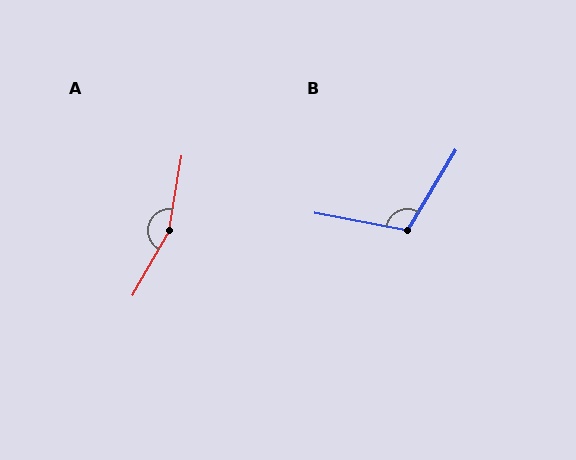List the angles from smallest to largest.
B (110°), A (160°).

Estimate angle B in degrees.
Approximately 110 degrees.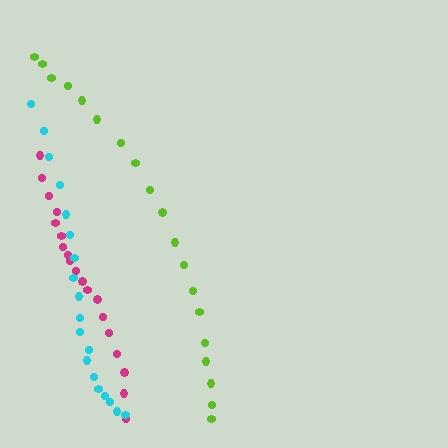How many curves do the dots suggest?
There are 3 distinct paths.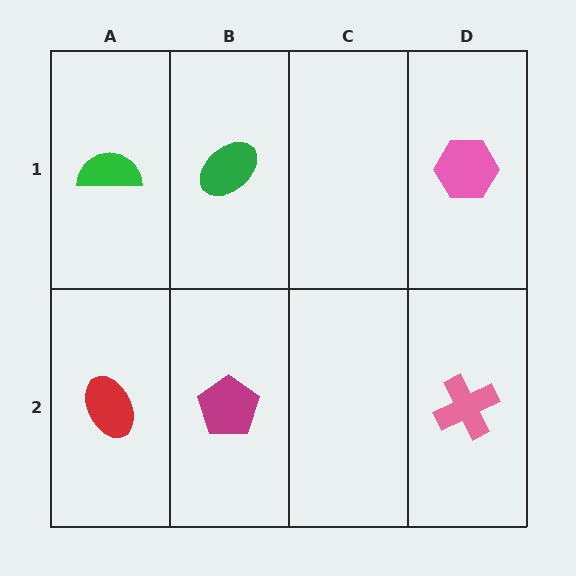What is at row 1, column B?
A green ellipse.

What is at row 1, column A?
A green semicircle.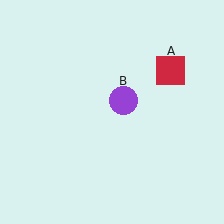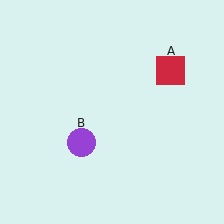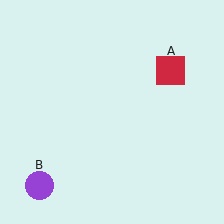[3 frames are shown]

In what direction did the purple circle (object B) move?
The purple circle (object B) moved down and to the left.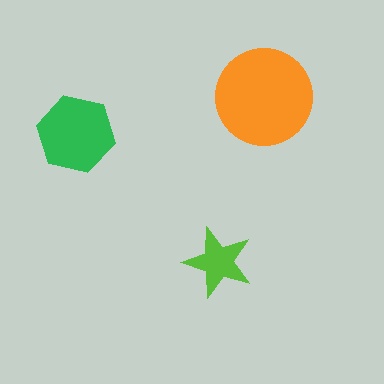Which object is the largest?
The orange circle.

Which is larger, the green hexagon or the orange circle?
The orange circle.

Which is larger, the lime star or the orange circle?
The orange circle.